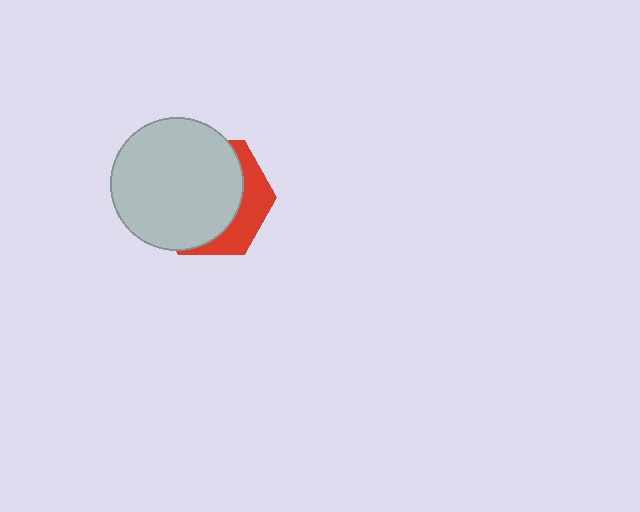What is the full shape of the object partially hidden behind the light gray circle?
The partially hidden object is a red hexagon.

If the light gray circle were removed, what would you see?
You would see the complete red hexagon.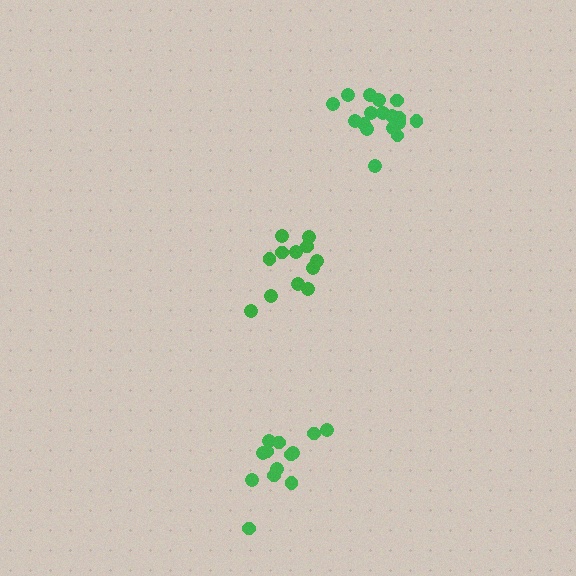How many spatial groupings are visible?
There are 3 spatial groupings.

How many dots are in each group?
Group 1: 17 dots, Group 2: 13 dots, Group 3: 12 dots (42 total).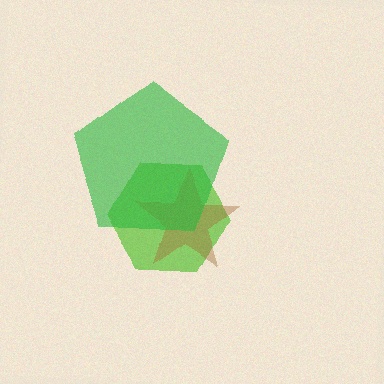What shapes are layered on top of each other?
The layered shapes are: a lime hexagon, a brown star, a green pentagon.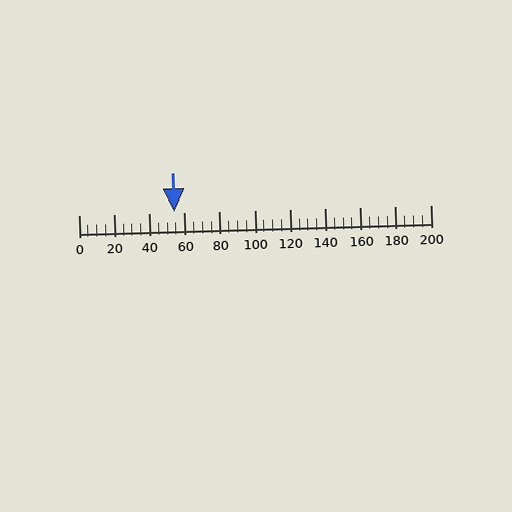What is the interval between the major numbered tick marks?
The major tick marks are spaced 20 units apart.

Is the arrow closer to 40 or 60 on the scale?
The arrow is closer to 60.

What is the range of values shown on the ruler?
The ruler shows values from 0 to 200.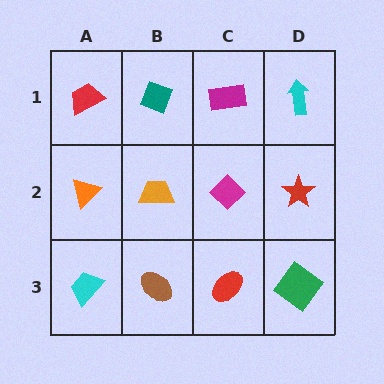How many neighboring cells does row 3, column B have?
3.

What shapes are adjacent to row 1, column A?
An orange triangle (row 2, column A), a teal diamond (row 1, column B).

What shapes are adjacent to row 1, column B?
An orange trapezoid (row 2, column B), a red trapezoid (row 1, column A), a magenta rectangle (row 1, column C).